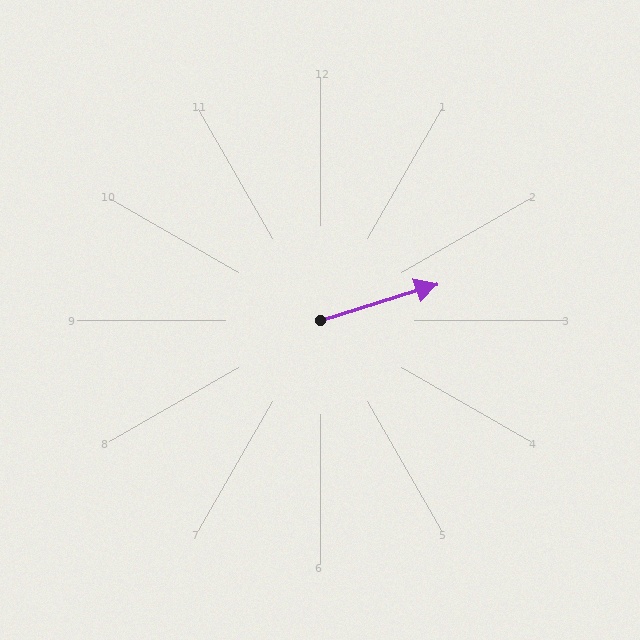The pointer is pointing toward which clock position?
Roughly 2 o'clock.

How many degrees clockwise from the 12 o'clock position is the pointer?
Approximately 73 degrees.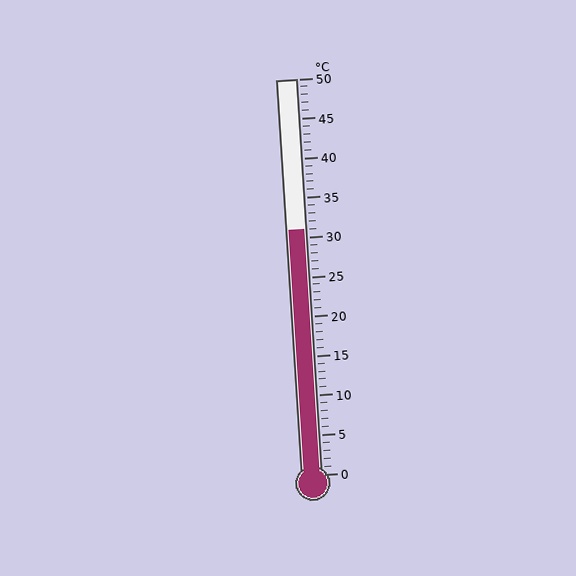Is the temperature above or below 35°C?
The temperature is below 35°C.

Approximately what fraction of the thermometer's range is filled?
The thermometer is filled to approximately 60% of its range.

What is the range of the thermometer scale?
The thermometer scale ranges from 0°C to 50°C.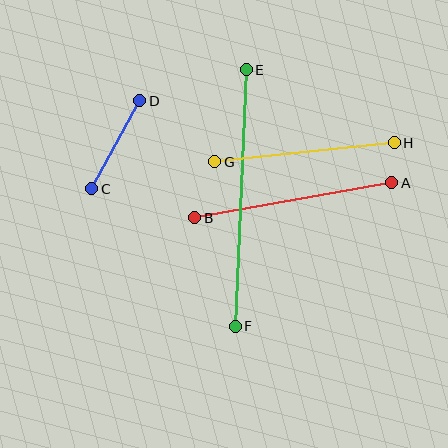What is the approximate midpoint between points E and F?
The midpoint is at approximately (241, 198) pixels.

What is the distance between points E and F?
The distance is approximately 257 pixels.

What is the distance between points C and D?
The distance is approximately 100 pixels.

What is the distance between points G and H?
The distance is approximately 181 pixels.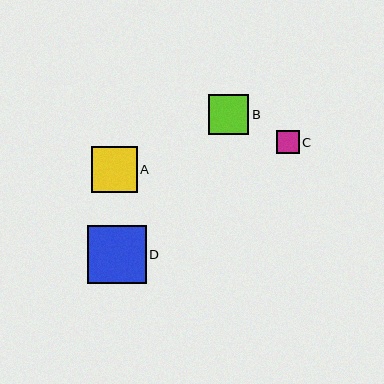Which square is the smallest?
Square C is the smallest with a size of approximately 23 pixels.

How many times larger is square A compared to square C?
Square A is approximately 2.0 times the size of square C.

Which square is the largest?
Square D is the largest with a size of approximately 58 pixels.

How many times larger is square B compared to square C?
Square B is approximately 1.8 times the size of square C.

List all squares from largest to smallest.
From largest to smallest: D, A, B, C.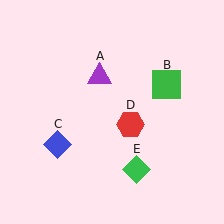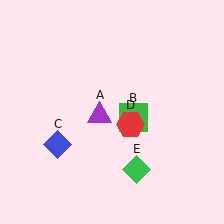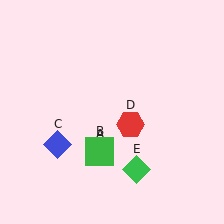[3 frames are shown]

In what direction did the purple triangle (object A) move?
The purple triangle (object A) moved down.